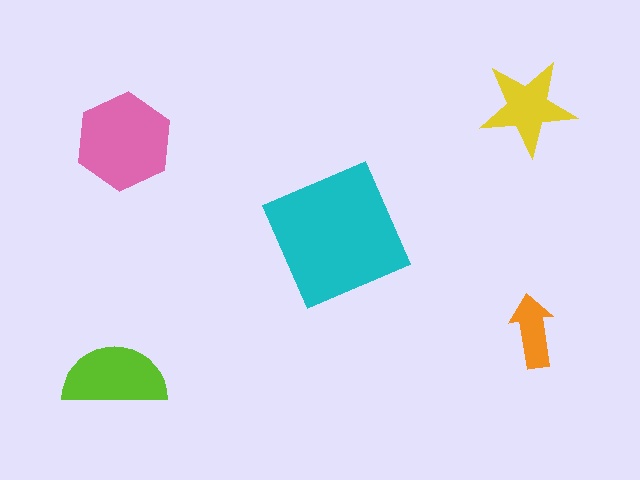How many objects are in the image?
There are 5 objects in the image.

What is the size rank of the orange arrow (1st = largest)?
5th.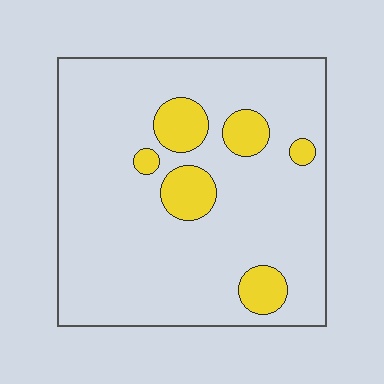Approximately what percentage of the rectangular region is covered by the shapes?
Approximately 15%.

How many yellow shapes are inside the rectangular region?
6.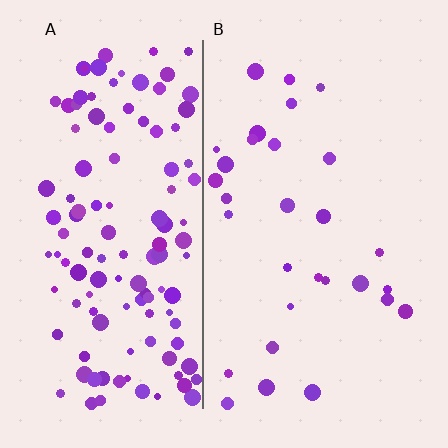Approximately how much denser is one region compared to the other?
Approximately 4.1× — region A over region B.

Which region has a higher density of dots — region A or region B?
A (the left).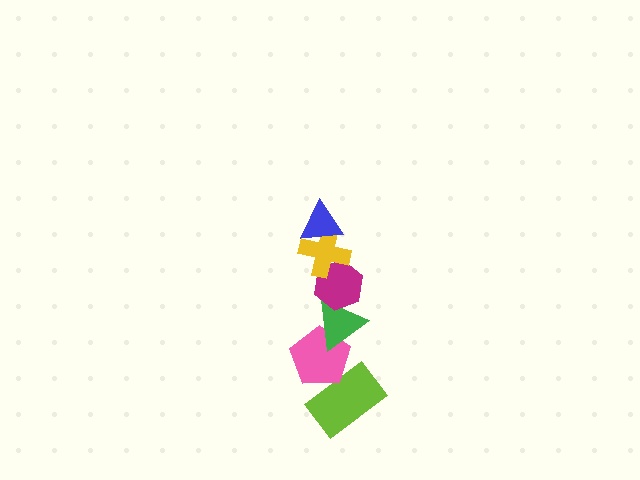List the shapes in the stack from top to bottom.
From top to bottom: the blue triangle, the yellow cross, the magenta hexagon, the green triangle, the pink pentagon, the lime rectangle.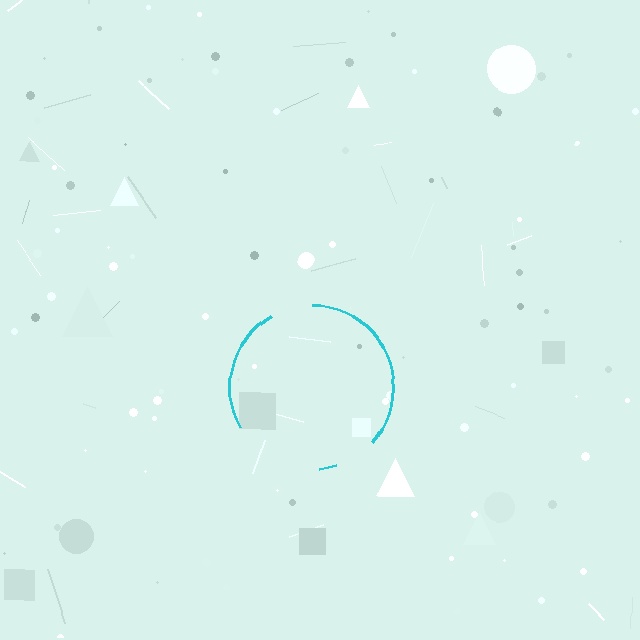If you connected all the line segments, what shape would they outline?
They would outline a circle.